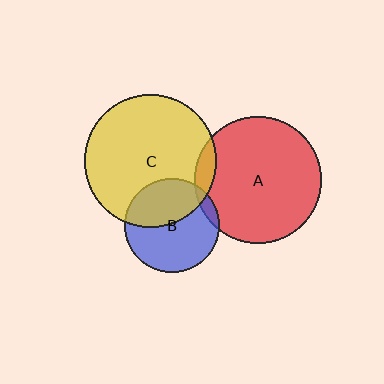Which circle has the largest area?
Circle C (yellow).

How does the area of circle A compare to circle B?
Approximately 1.8 times.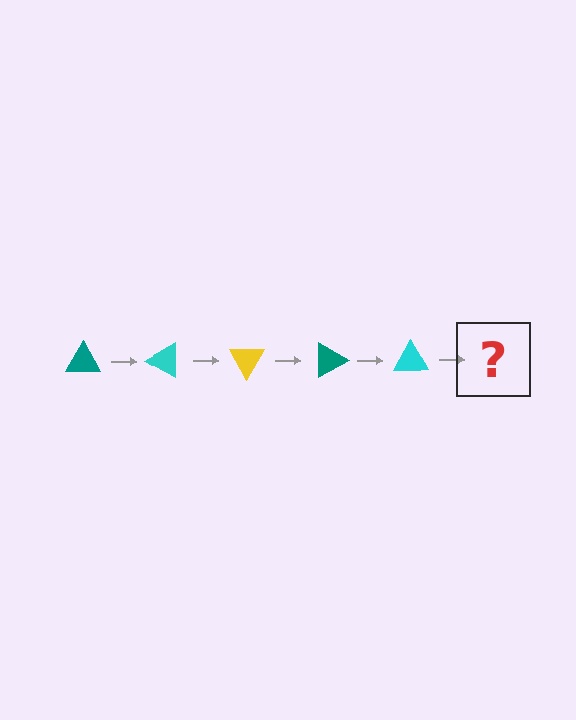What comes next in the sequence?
The next element should be a yellow triangle, rotated 150 degrees from the start.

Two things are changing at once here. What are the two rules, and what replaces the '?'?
The two rules are that it rotates 30 degrees each step and the color cycles through teal, cyan, and yellow. The '?' should be a yellow triangle, rotated 150 degrees from the start.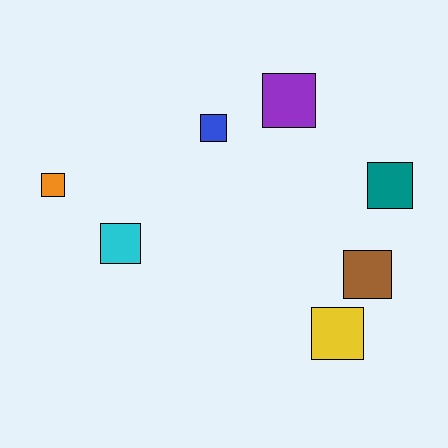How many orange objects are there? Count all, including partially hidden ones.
There is 1 orange object.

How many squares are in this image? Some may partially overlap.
There are 7 squares.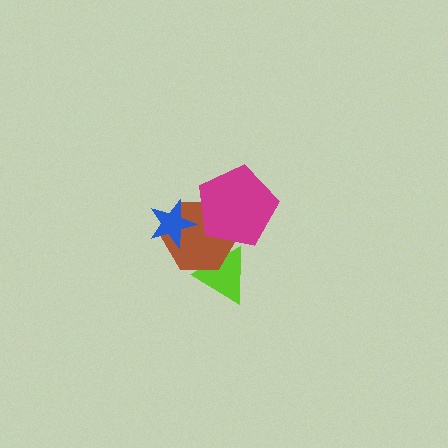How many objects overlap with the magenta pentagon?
1 object overlaps with the magenta pentagon.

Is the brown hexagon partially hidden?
Yes, it is partially covered by another shape.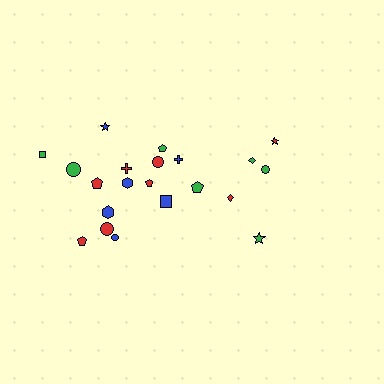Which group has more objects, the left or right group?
The left group.